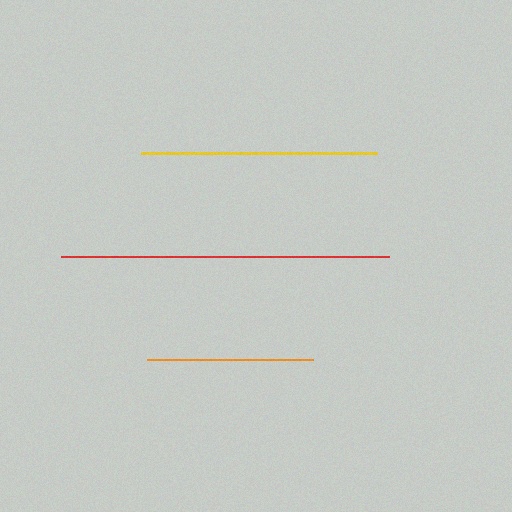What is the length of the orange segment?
The orange segment is approximately 167 pixels long.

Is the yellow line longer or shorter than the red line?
The red line is longer than the yellow line.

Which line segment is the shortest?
The orange line is the shortest at approximately 167 pixels.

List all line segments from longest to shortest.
From longest to shortest: red, yellow, orange.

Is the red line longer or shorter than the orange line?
The red line is longer than the orange line.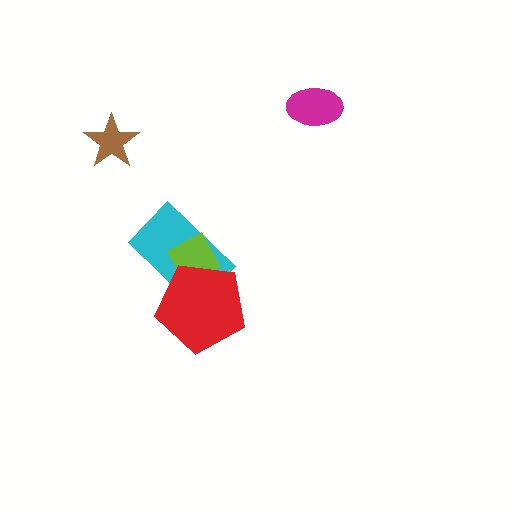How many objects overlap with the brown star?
0 objects overlap with the brown star.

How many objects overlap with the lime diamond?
2 objects overlap with the lime diamond.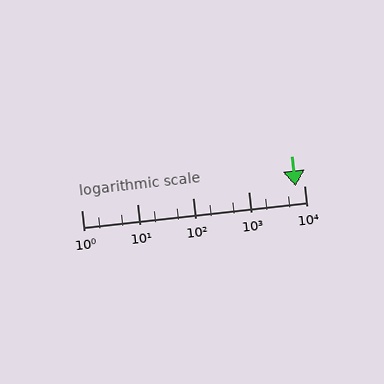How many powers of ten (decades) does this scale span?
The scale spans 4 decades, from 1 to 10000.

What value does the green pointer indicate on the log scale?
The pointer indicates approximately 7100.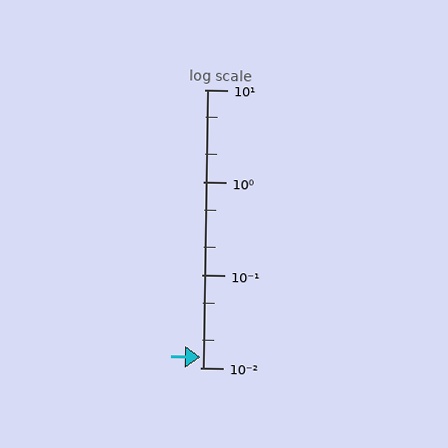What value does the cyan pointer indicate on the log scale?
The pointer indicates approximately 0.013.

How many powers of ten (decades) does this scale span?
The scale spans 3 decades, from 0.01 to 10.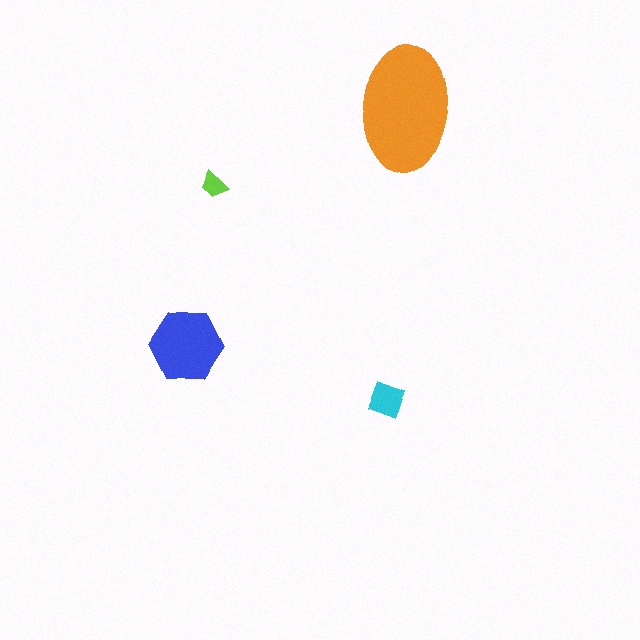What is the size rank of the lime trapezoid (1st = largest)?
4th.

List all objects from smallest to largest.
The lime trapezoid, the cyan diamond, the blue hexagon, the orange ellipse.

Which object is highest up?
The orange ellipse is topmost.